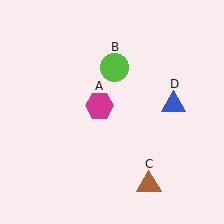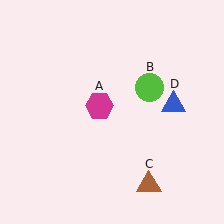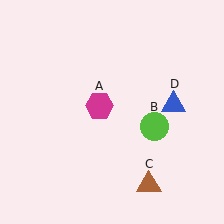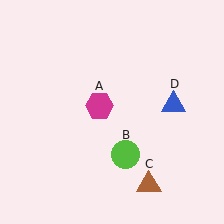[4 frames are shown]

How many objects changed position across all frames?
1 object changed position: lime circle (object B).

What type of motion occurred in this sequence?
The lime circle (object B) rotated clockwise around the center of the scene.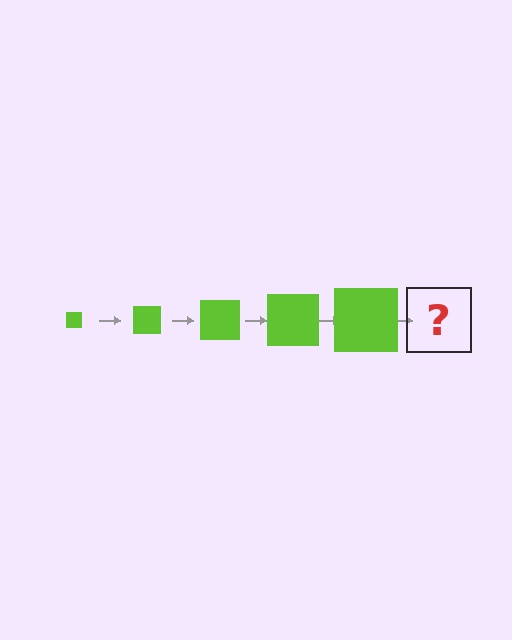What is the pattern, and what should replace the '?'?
The pattern is that the square gets progressively larger each step. The '?' should be a lime square, larger than the previous one.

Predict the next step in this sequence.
The next step is a lime square, larger than the previous one.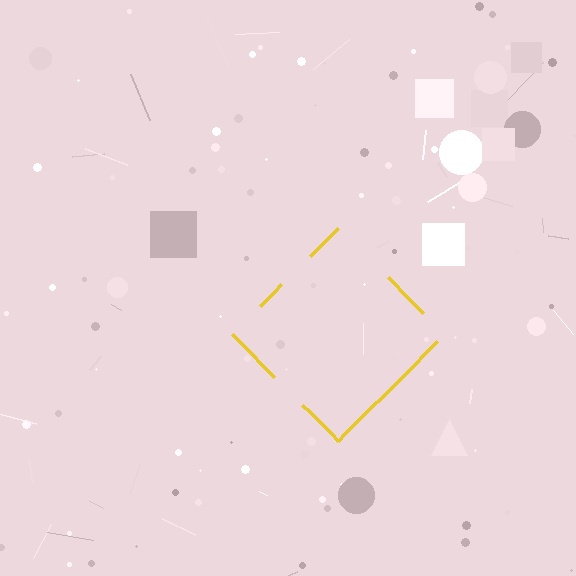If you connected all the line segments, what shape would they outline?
They would outline a diamond.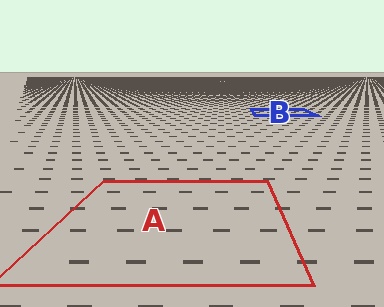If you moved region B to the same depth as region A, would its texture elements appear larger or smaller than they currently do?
They would appear larger. At a closer depth, the same texture elements are projected at a bigger on-screen size.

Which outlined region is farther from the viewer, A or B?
Region B is farther from the viewer — the texture elements inside it appear smaller and more densely packed.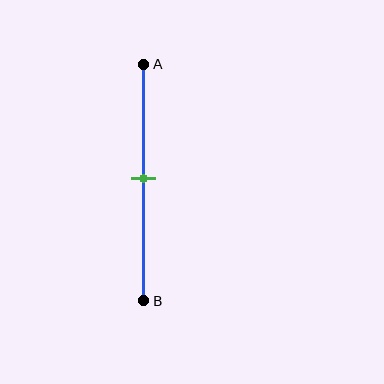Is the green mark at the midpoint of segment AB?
Yes, the mark is approximately at the midpoint.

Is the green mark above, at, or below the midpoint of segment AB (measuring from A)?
The green mark is approximately at the midpoint of segment AB.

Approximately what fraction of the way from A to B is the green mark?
The green mark is approximately 50% of the way from A to B.